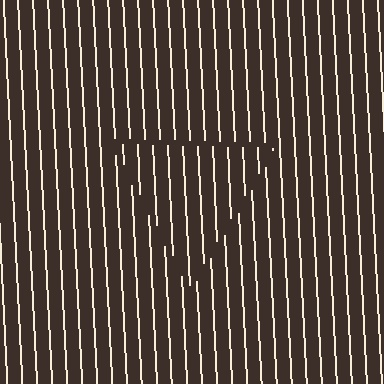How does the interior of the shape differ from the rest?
The interior of the shape contains the same grating, shifted by half a period — the contour is defined by the phase discontinuity where line-ends from the inner and outer gratings abut.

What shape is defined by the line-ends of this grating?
An illusory triangle. The interior of the shape contains the same grating, shifted by half a period — the contour is defined by the phase discontinuity where line-ends from the inner and outer gratings abut.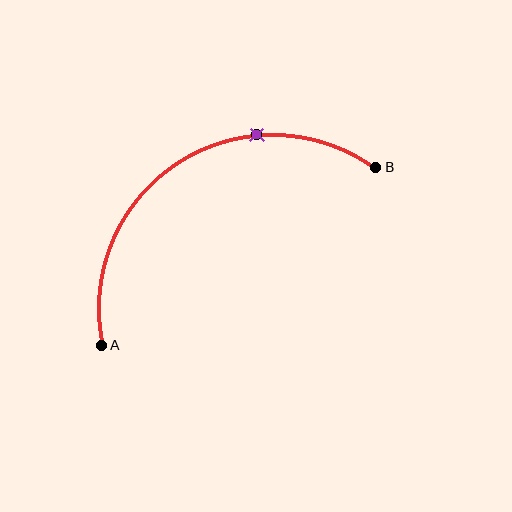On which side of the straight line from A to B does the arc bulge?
The arc bulges above the straight line connecting A and B.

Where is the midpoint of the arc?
The arc midpoint is the point on the curve farthest from the straight line joining A and B. It sits above that line.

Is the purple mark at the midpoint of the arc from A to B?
No. The purple mark lies on the arc but is closer to endpoint B. The arc midpoint would be at the point on the curve equidistant along the arc from both A and B.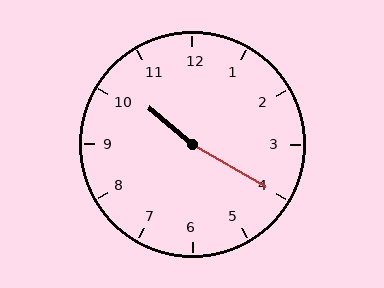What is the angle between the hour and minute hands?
Approximately 170 degrees.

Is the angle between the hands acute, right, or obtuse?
It is obtuse.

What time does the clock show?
10:20.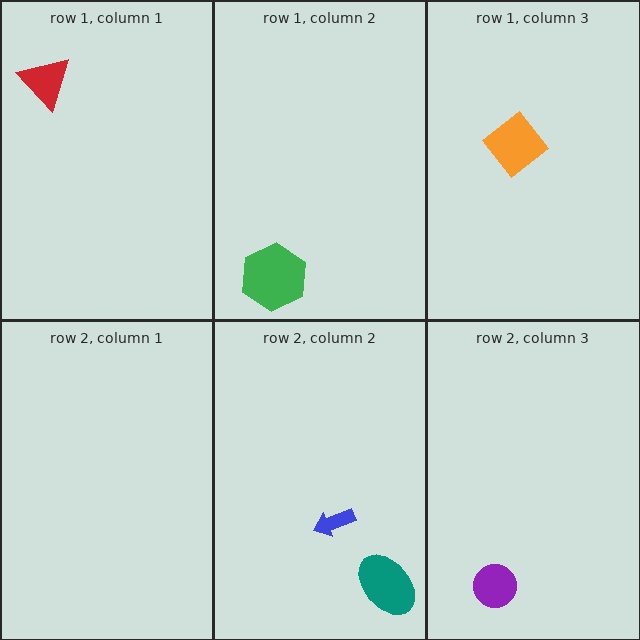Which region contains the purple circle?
The row 2, column 3 region.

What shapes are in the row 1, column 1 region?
The red triangle.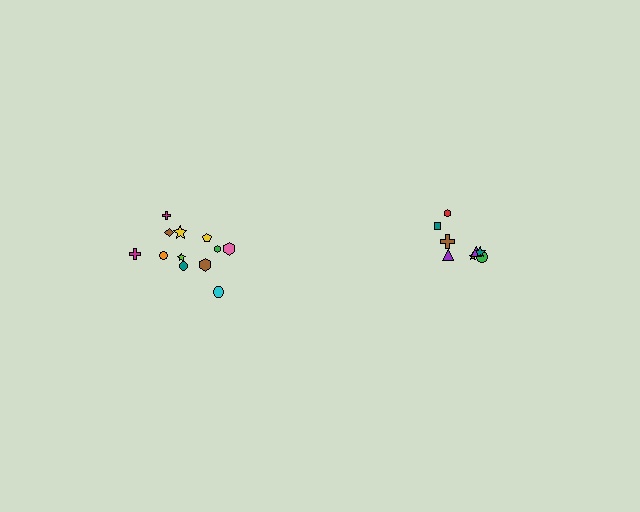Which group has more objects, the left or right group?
The left group.